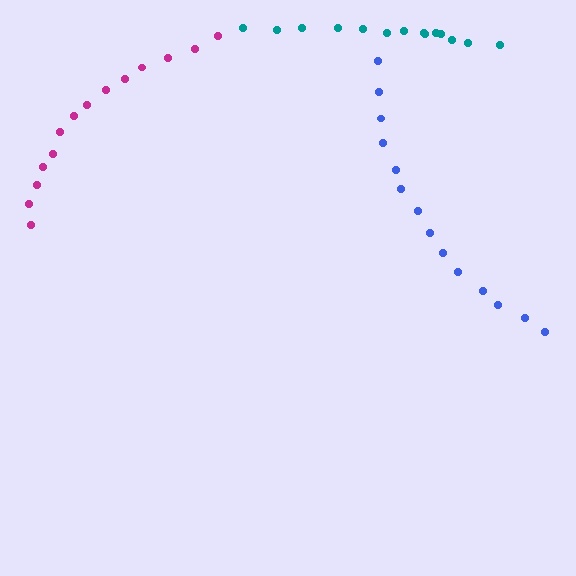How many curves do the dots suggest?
There are 3 distinct paths.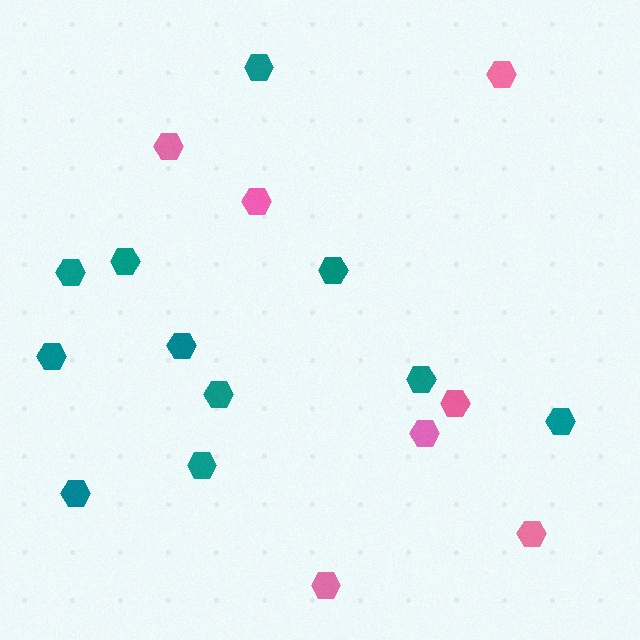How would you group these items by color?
There are 2 groups: one group of teal hexagons (11) and one group of pink hexagons (7).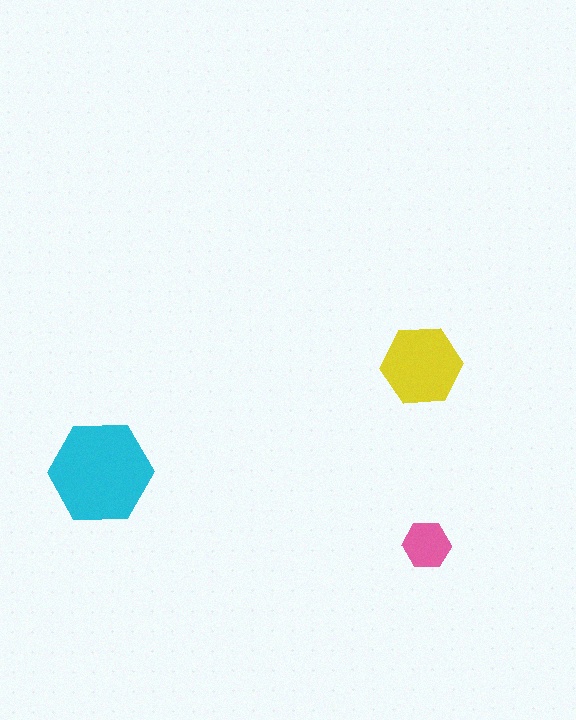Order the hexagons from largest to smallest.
the cyan one, the yellow one, the pink one.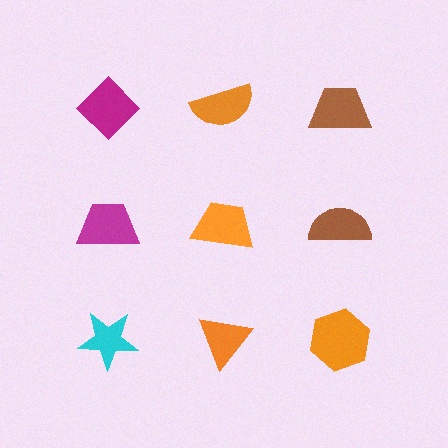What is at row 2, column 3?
A brown semicircle.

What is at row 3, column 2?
An orange triangle.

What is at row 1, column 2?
An orange semicircle.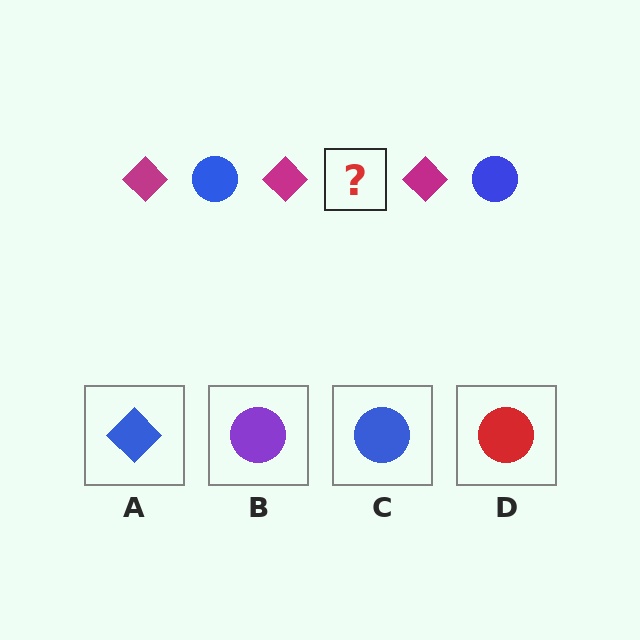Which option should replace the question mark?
Option C.